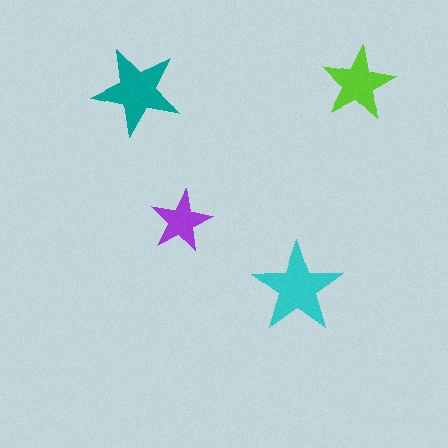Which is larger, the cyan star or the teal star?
The cyan one.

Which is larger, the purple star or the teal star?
The teal one.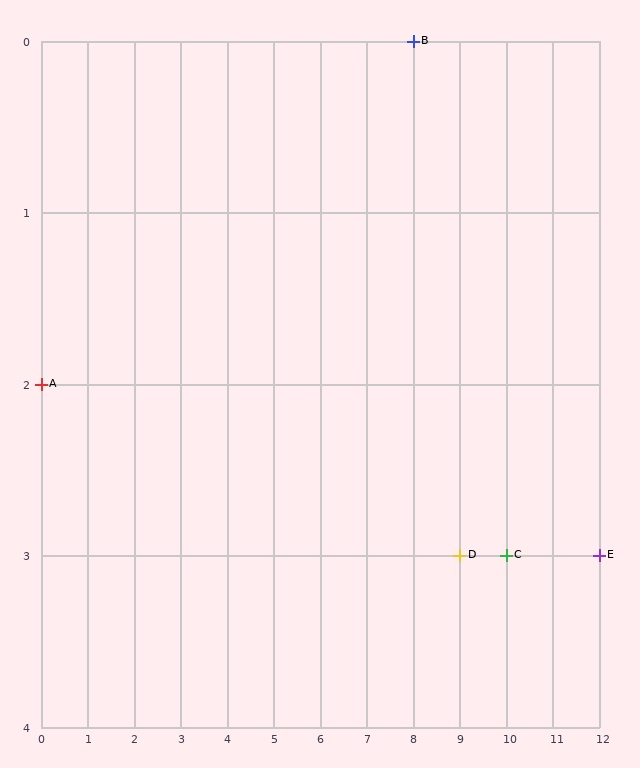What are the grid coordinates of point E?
Point E is at grid coordinates (12, 3).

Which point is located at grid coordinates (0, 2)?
Point A is at (0, 2).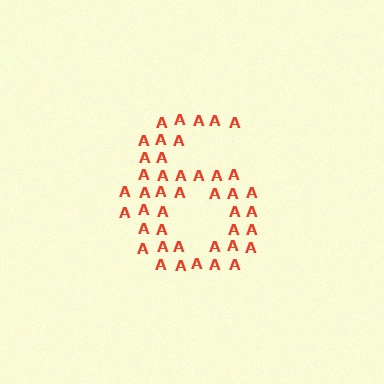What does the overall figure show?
The overall figure shows the digit 6.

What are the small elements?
The small elements are letter A's.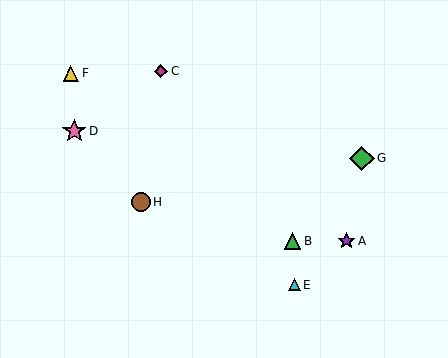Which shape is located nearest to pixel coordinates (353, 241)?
The purple star (labeled A) at (346, 241) is nearest to that location.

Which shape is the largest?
The green diamond (labeled G) is the largest.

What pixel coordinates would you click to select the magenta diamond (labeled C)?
Click at (161, 71) to select the magenta diamond C.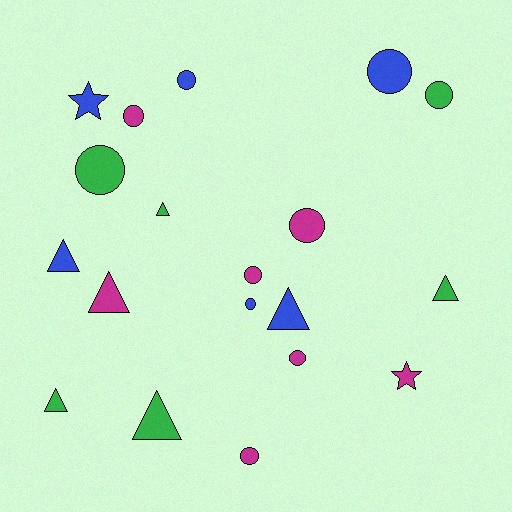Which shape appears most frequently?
Circle, with 10 objects.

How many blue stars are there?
There is 1 blue star.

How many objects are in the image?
There are 19 objects.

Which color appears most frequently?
Magenta, with 7 objects.